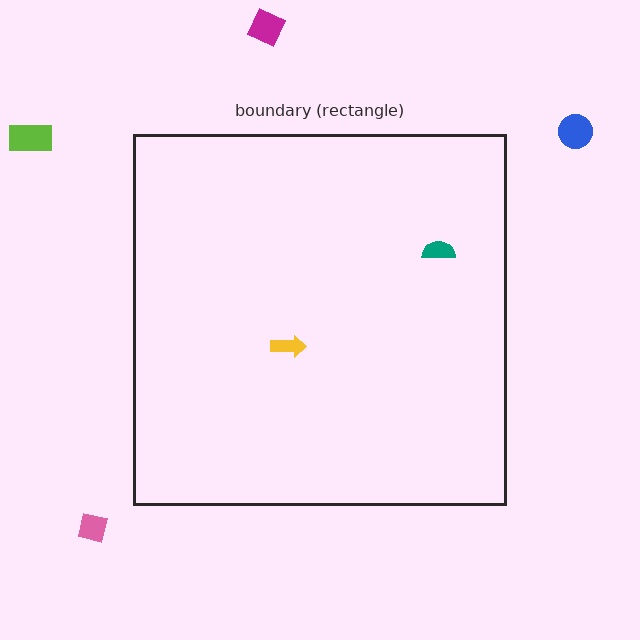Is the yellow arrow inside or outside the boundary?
Inside.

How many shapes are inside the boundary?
2 inside, 4 outside.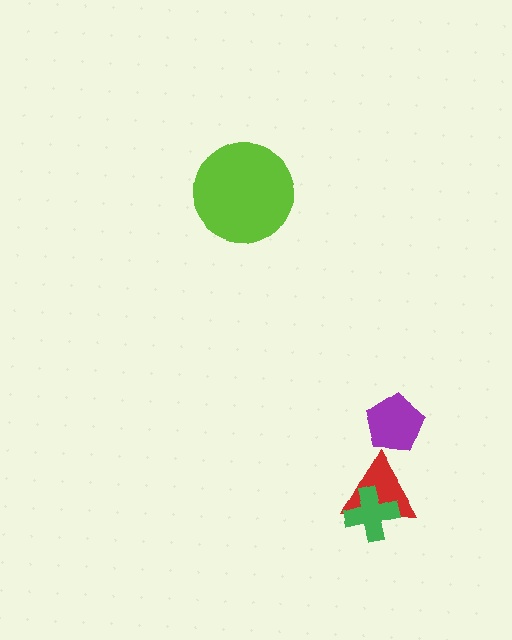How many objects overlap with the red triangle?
1 object overlaps with the red triangle.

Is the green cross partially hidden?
No, no other shape covers it.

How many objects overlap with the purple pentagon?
0 objects overlap with the purple pentagon.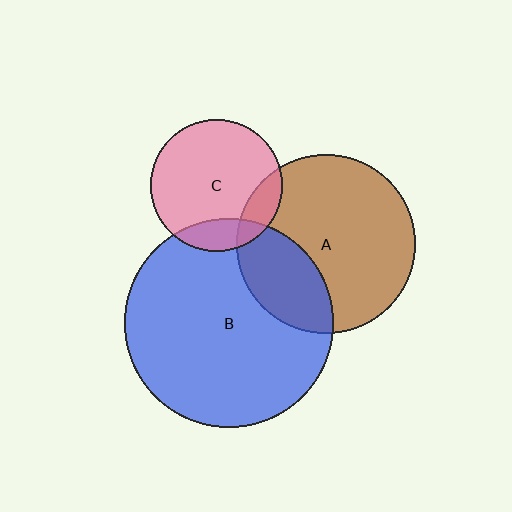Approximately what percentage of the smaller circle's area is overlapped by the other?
Approximately 30%.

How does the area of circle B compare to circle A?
Approximately 1.4 times.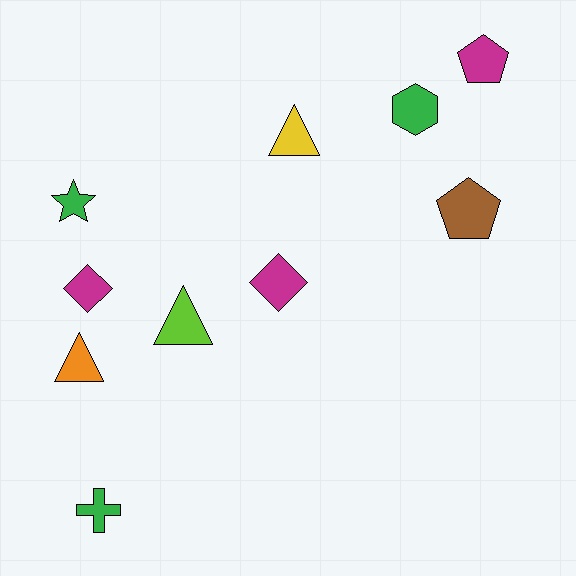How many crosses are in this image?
There is 1 cross.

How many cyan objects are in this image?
There are no cyan objects.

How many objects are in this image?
There are 10 objects.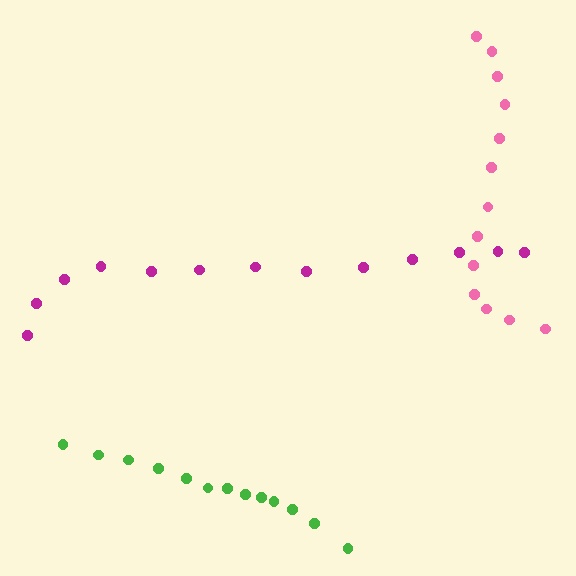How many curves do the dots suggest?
There are 3 distinct paths.